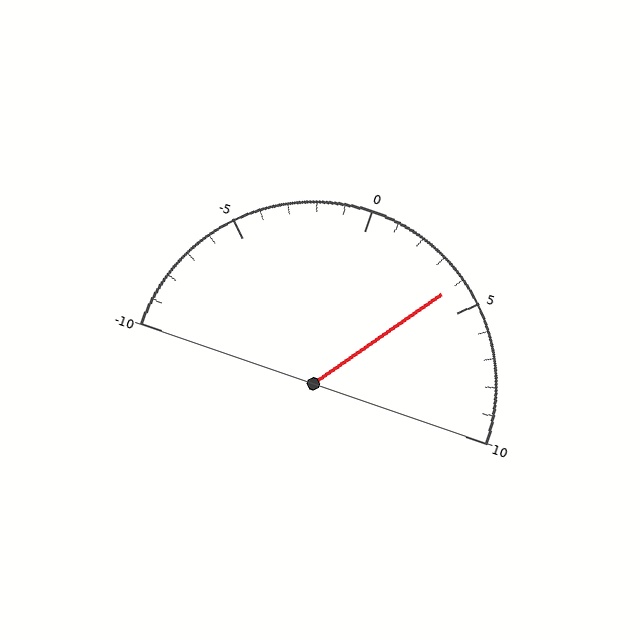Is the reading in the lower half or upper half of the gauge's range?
The reading is in the upper half of the range (-10 to 10).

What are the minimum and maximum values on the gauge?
The gauge ranges from -10 to 10.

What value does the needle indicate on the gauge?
The needle indicates approximately 4.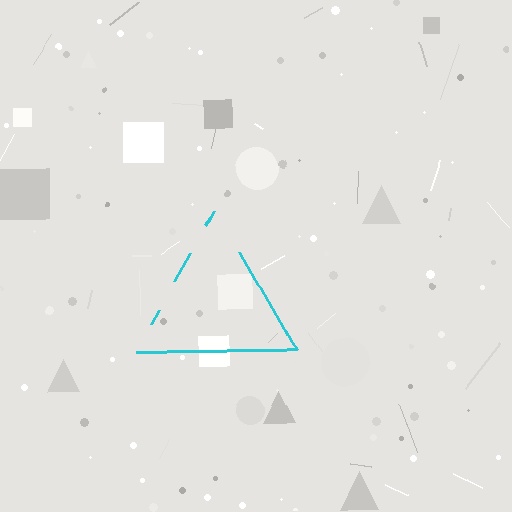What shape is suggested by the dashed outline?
The dashed outline suggests a triangle.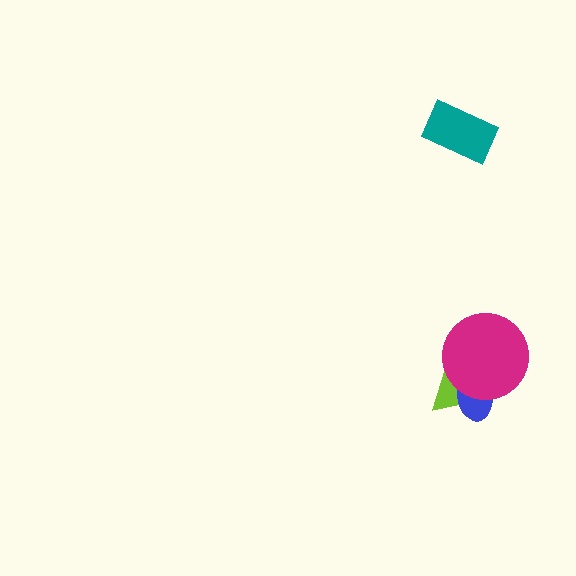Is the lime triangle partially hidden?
Yes, it is partially covered by another shape.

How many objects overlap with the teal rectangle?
0 objects overlap with the teal rectangle.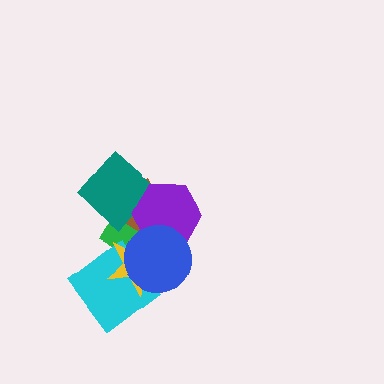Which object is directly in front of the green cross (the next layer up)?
The purple hexagon is directly in front of the green cross.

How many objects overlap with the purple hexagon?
5 objects overlap with the purple hexagon.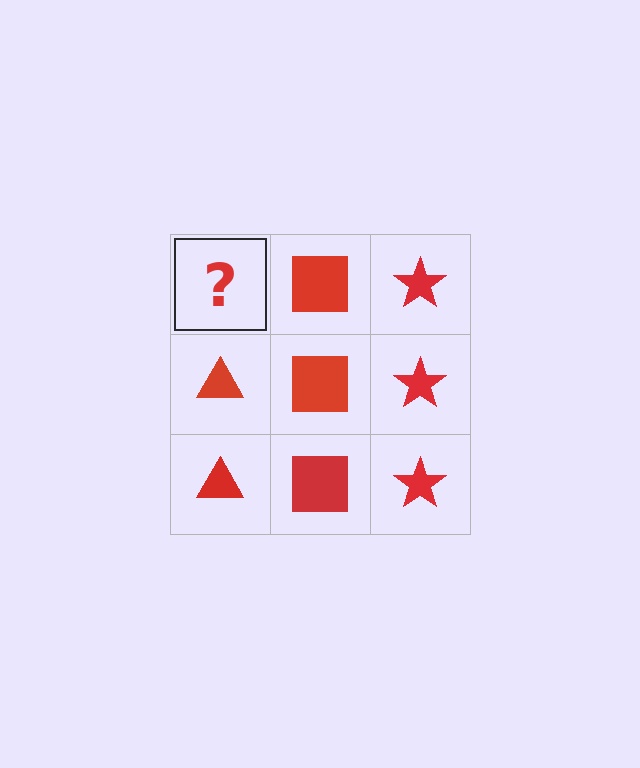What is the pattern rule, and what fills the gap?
The rule is that each column has a consistent shape. The gap should be filled with a red triangle.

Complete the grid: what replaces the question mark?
The question mark should be replaced with a red triangle.